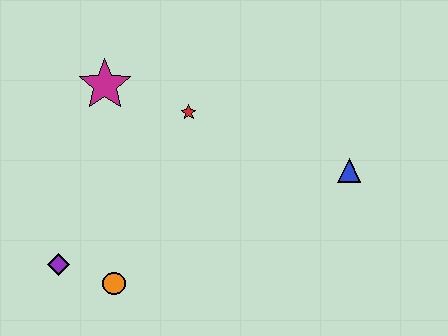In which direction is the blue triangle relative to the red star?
The blue triangle is to the right of the red star.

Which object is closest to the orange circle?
The purple diamond is closest to the orange circle.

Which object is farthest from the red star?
The purple diamond is farthest from the red star.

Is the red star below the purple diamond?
No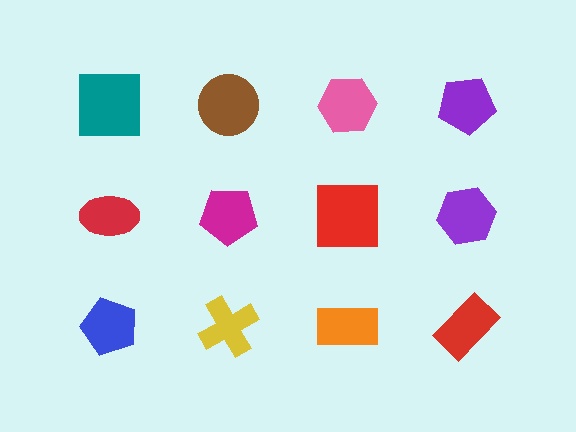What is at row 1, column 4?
A purple pentagon.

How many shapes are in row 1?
4 shapes.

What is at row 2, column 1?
A red ellipse.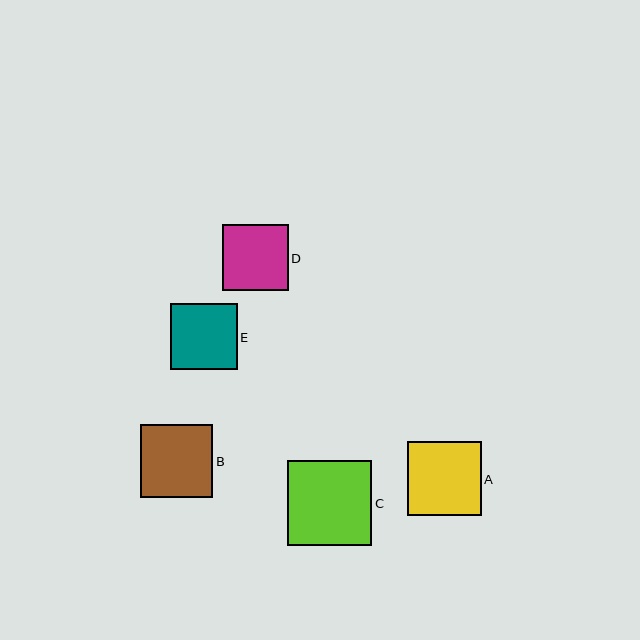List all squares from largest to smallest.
From largest to smallest: C, A, B, E, D.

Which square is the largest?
Square C is the largest with a size of approximately 85 pixels.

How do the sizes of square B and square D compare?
Square B and square D are approximately the same size.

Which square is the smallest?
Square D is the smallest with a size of approximately 66 pixels.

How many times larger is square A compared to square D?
Square A is approximately 1.1 times the size of square D.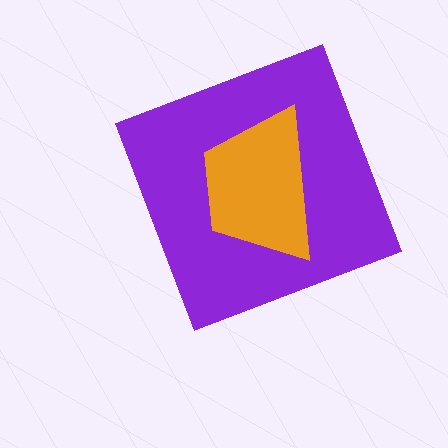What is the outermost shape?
The purple diamond.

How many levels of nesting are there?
2.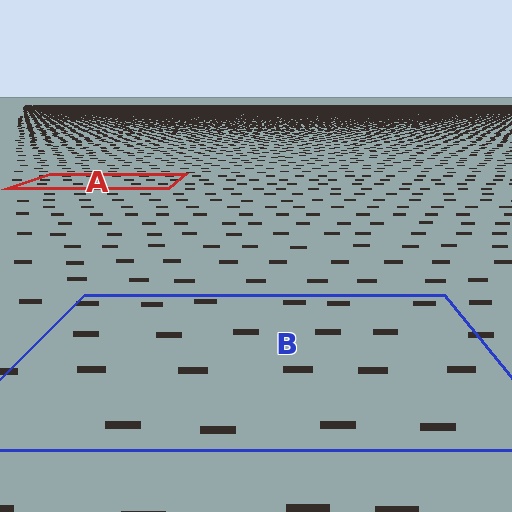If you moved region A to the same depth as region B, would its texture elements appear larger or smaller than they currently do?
They would appear larger. At a closer depth, the same texture elements are projected at a bigger on-screen size.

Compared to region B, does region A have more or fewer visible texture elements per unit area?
Region A has more texture elements per unit area — they are packed more densely because it is farther away.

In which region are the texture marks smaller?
The texture marks are smaller in region A, because it is farther away.